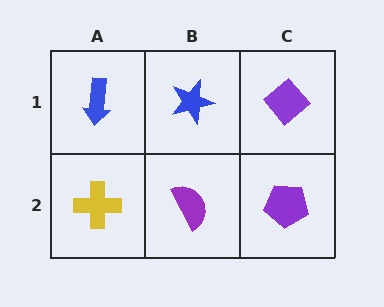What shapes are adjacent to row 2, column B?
A blue star (row 1, column B), a yellow cross (row 2, column A), a purple pentagon (row 2, column C).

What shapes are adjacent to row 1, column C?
A purple pentagon (row 2, column C), a blue star (row 1, column B).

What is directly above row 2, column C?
A purple diamond.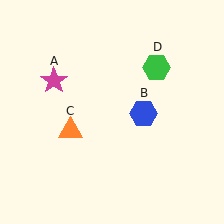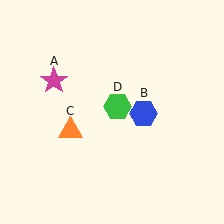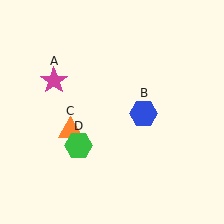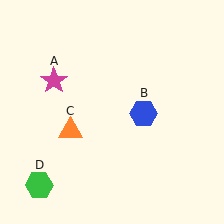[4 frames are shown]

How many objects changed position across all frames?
1 object changed position: green hexagon (object D).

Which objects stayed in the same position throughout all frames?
Magenta star (object A) and blue hexagon (object B) and orange triangle (object C) remained stationary.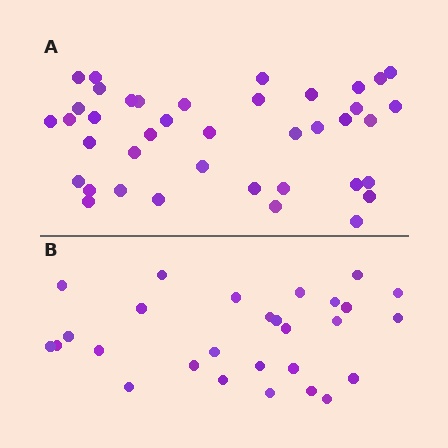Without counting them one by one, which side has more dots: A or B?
Region A (the top region) has more dots.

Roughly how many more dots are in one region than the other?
Region A has roughly 12 or so more dots than region B.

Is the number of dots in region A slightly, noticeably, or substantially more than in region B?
Region A has noticeably more, but not dramatically so. The ratio is roughly 1.4 to 1.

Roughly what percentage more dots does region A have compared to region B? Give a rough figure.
About 45% more.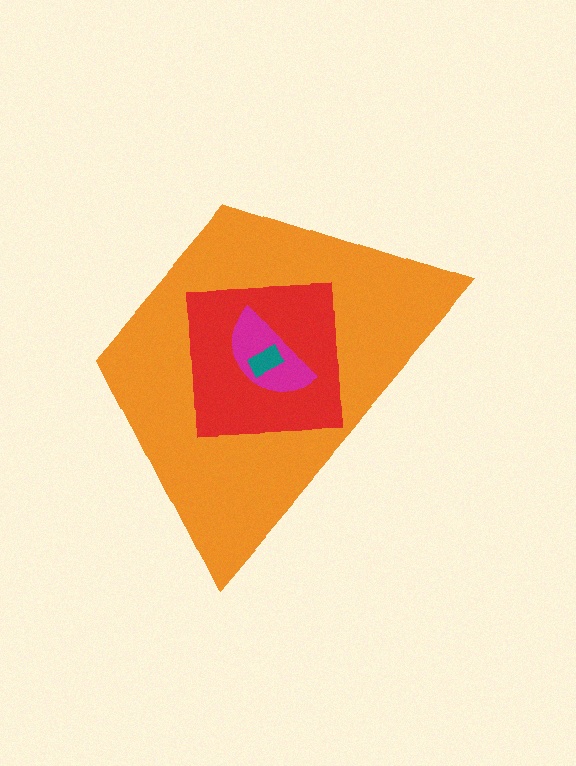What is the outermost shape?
The orange trapezoid.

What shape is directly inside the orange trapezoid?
The red square.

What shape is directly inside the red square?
The magenta semicircle.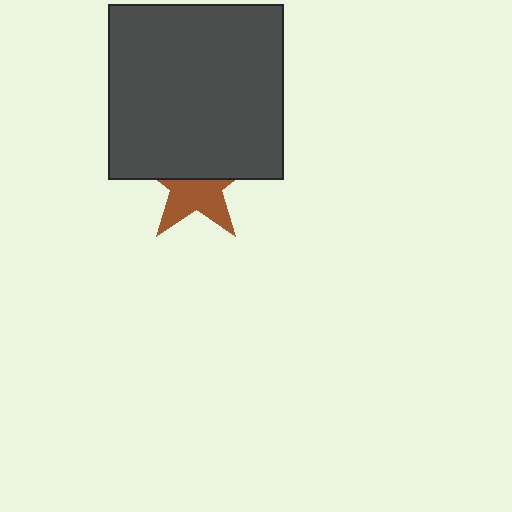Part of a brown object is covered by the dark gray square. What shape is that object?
It is a star.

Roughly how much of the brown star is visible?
About half of it is visible (roughly 49%).